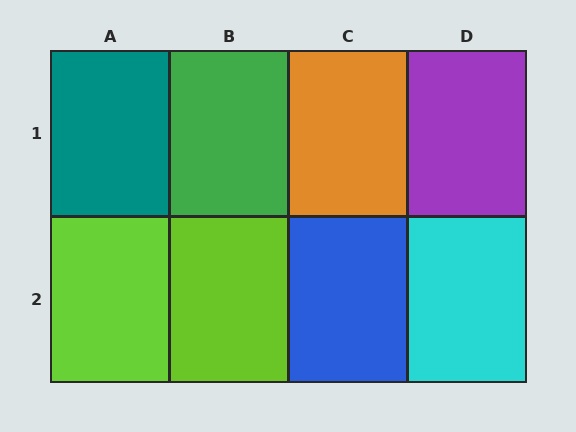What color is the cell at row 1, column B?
Green.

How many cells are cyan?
1 cell is cyan.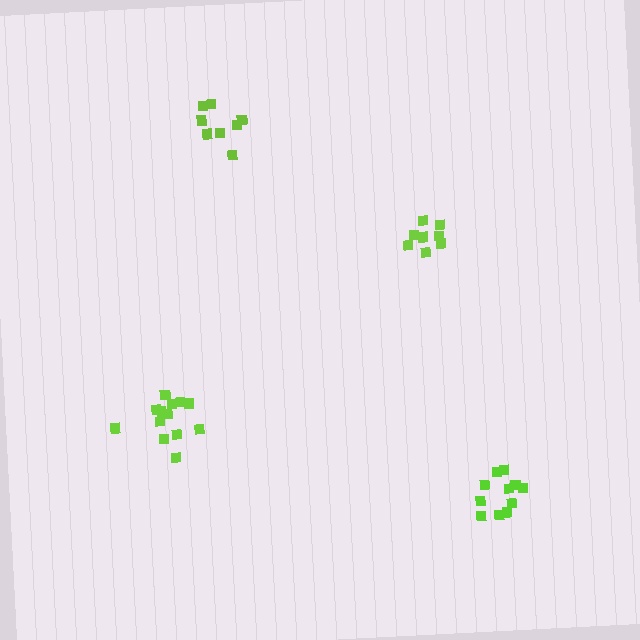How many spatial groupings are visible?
There are 4 spatial groupings.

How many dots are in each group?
Group 1: 8 dots, Group 2: 13 dots, Group 3: 8 dots, Group 4: 11 dots (40 total).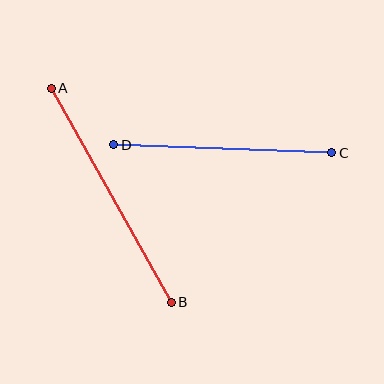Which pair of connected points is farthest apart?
Points A and B are farthest apart.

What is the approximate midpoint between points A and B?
The midpoint is at approximately (111, 195) pixels.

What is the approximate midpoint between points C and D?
The midpoint is at approximately (223, 149) pixels.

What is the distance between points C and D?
The distance is approximately 218 pixels.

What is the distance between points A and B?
The distance is approximately 245 pixels.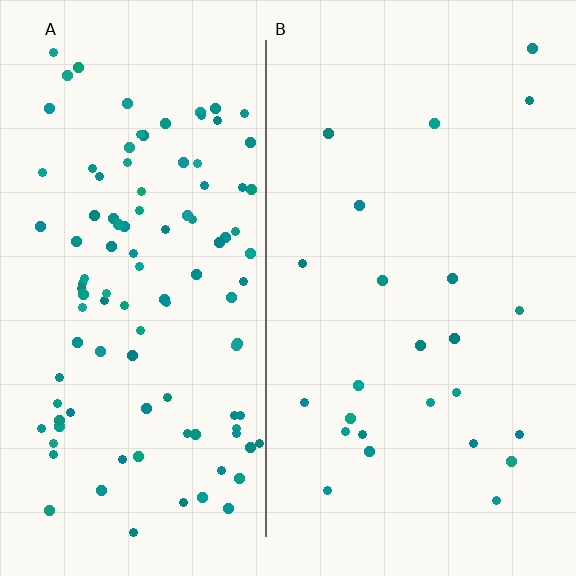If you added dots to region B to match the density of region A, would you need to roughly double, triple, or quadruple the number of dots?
Approximately quadruple.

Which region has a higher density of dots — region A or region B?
A (the left).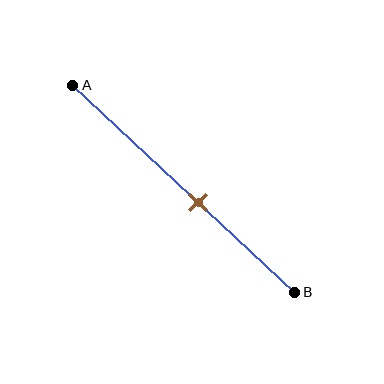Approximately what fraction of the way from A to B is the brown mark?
The brown mark is approximately 55% of the way from A to B.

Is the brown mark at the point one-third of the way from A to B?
No, the mark is at about 55% from A, not at the 33% one-third point.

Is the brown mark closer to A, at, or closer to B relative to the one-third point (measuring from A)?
The brown mark is closer to point B than the one-third point of segment AB.